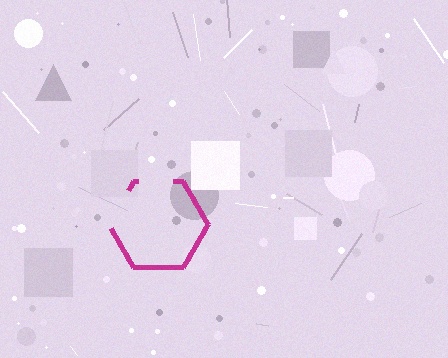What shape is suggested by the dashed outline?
The dashed outline suggests a hexagon.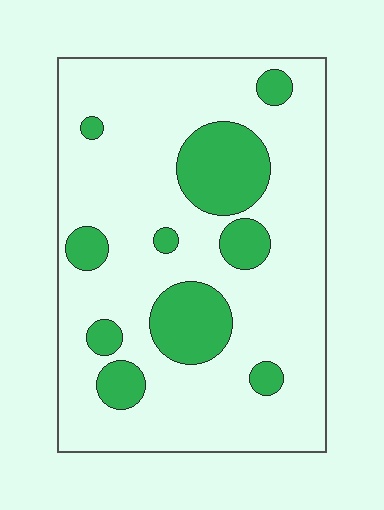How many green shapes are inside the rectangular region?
10.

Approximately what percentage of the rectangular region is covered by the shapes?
Approximately 20%.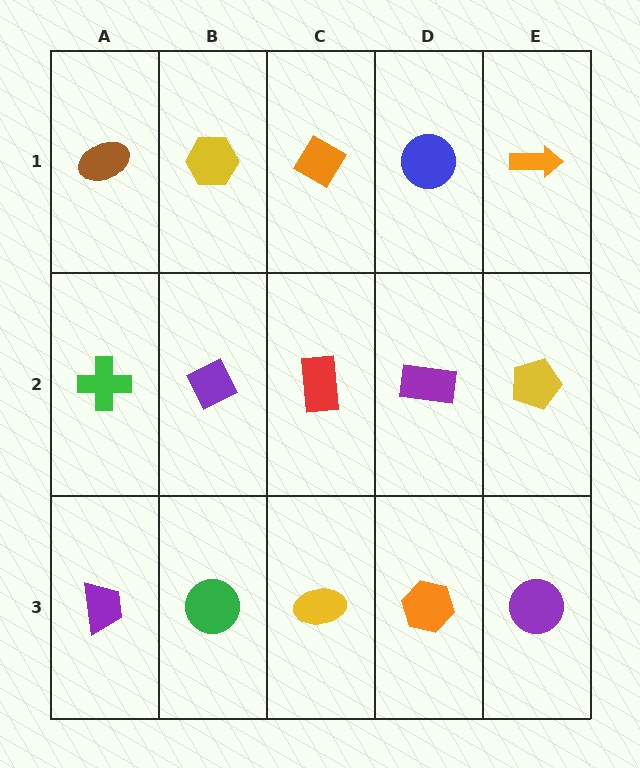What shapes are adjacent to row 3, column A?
A green cross (row 2, column A), a green circle (row 3, column B).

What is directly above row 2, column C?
An orange diamond.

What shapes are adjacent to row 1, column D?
A purple rectangle (row 2, column D), an orange diamond (row 1, column C), an orange arrow (row 1, column E).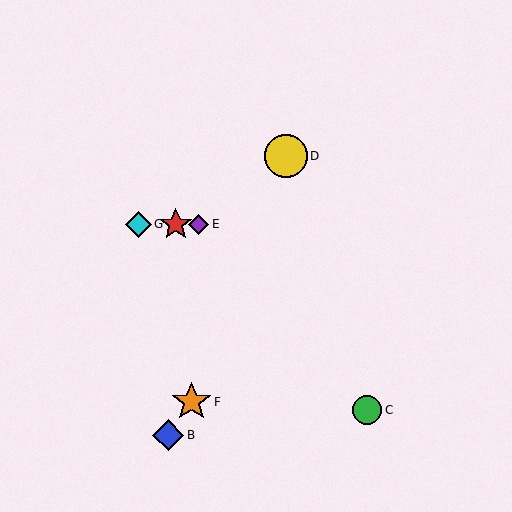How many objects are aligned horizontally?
3 objects (A, E, G) are aligned horizontally.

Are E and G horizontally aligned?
Yes, both are at y≈224.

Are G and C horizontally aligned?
No, G is at y≈224 and C is at y≈410.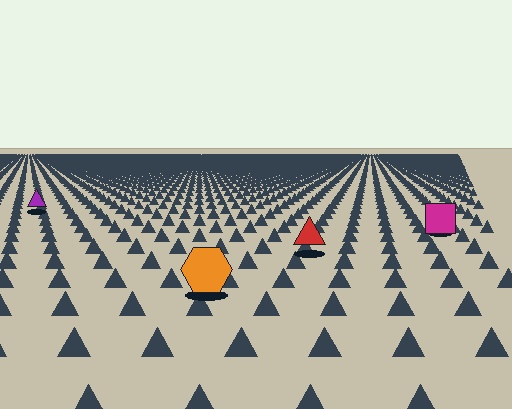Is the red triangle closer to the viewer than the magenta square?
Yes. The red triangle is closer — you can tell from the texture gradient: the ground texture is coarser near it.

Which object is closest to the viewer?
The orange hexagon is closest. The texture marks near it are larger and more spread out.